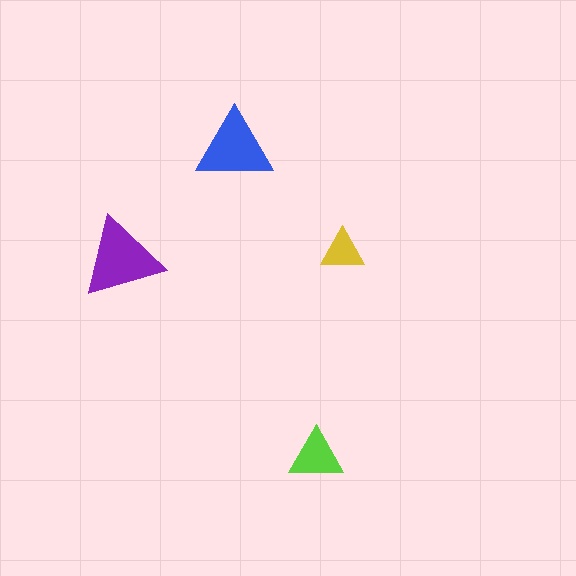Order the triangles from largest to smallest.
the purple one, the blue one, the lime one, the yellow one.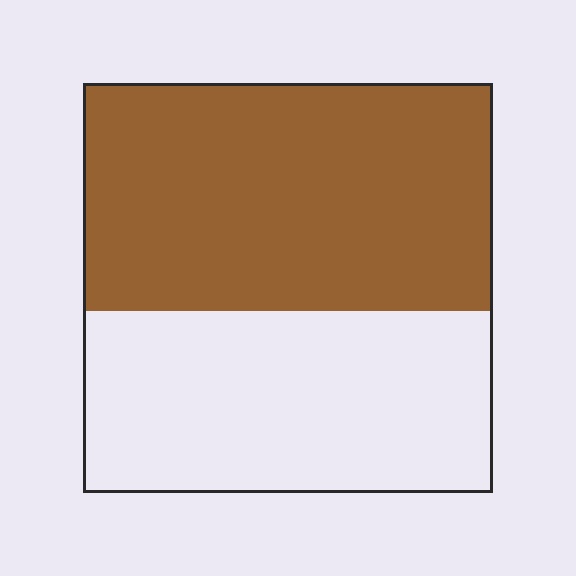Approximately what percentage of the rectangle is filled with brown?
Approximately 55%.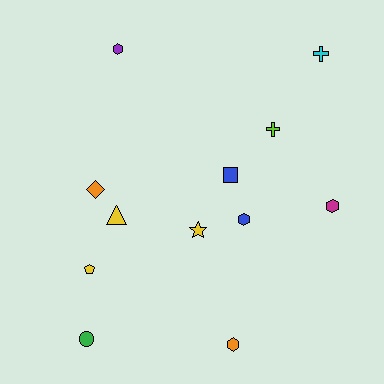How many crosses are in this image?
There are 2 crosses.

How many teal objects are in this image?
There are no teal objects.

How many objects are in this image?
There are 12 objects.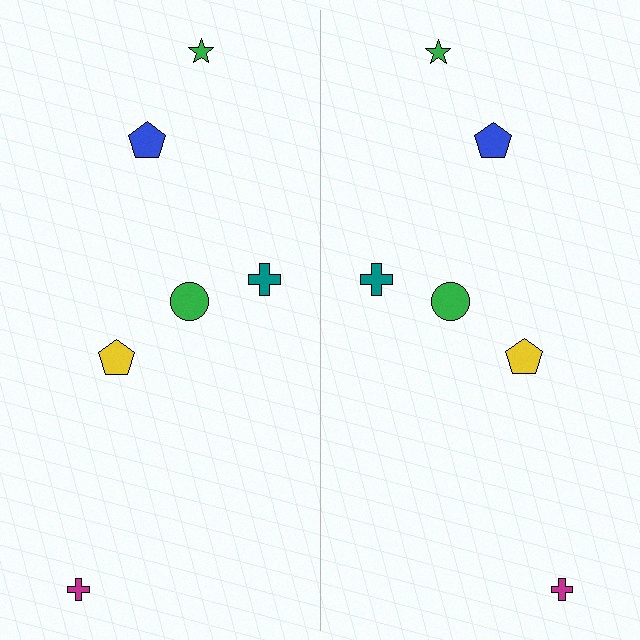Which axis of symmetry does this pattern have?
The pattern has a vertical axis of symmetry running through the center of the image.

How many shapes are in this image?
There are 12 shapes in this image.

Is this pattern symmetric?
Yes, this pattern has bilateral (reflection) symmetry.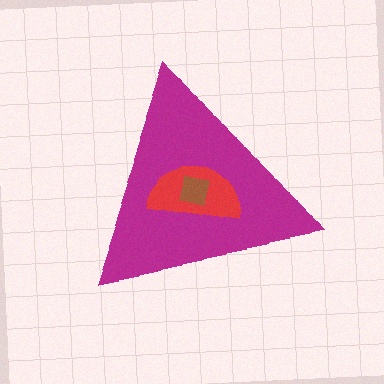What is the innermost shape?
The brown square.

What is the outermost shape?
The magenta triangle.